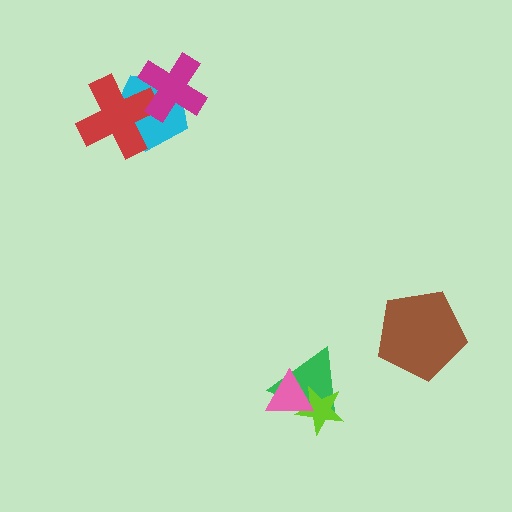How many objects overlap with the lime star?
2 objects overlap with the lime star.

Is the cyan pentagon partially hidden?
Yes, it is partially covered by another shape.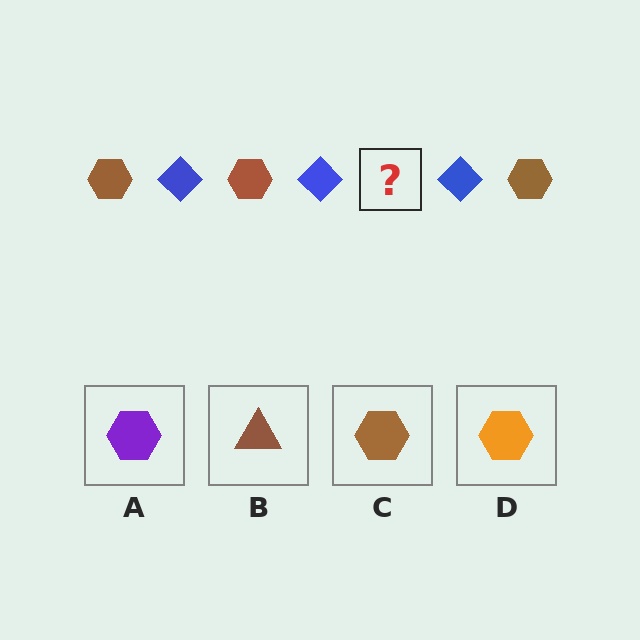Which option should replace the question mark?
Option C.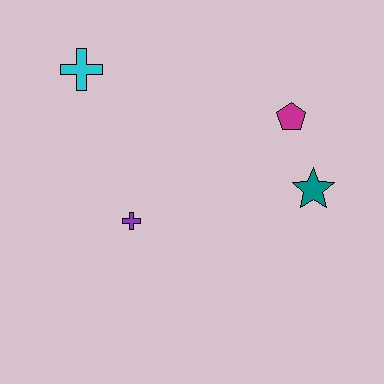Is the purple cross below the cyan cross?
Yes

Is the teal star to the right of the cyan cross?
Yes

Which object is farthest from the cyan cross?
The teal star is farthest from the cyan cross.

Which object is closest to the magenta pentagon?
The teal star is closest to the magenta pentagon.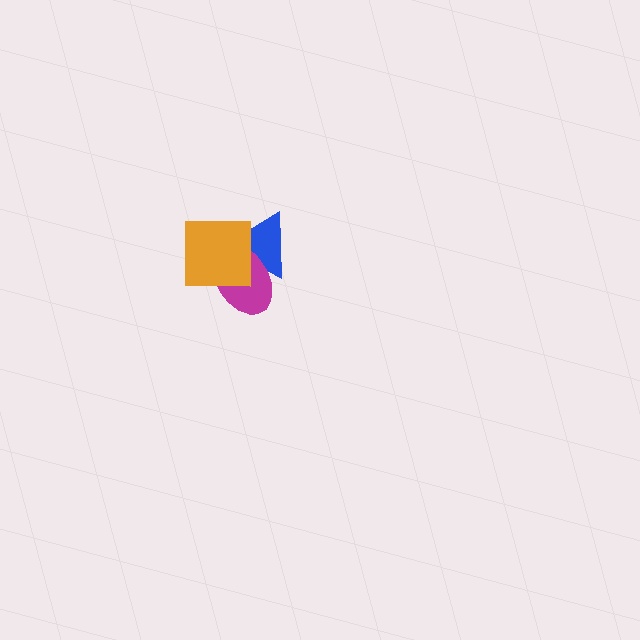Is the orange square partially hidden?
No, no other shape covers it.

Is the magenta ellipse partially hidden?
Yes, it is partially covered by another shape.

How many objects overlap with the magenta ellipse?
2 objects overlap with the magenta ellipse.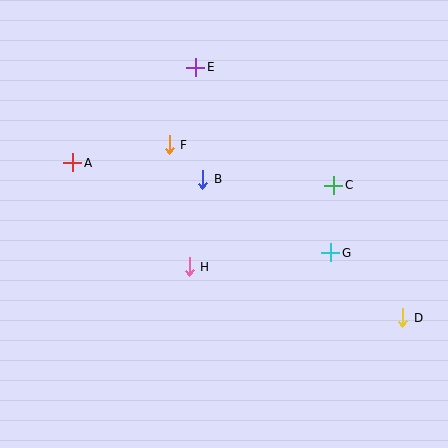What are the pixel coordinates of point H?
Point H is at (189, 267).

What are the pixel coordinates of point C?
Point C is at (334, 185).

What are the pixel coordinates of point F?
Point F is at (169, 145).